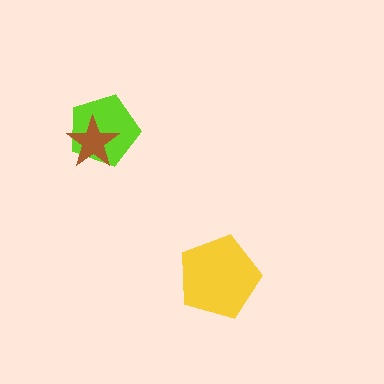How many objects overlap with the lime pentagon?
1 object overlaps with the lime pentagon.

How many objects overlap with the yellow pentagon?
0 objects overlap with the yellow pentagon.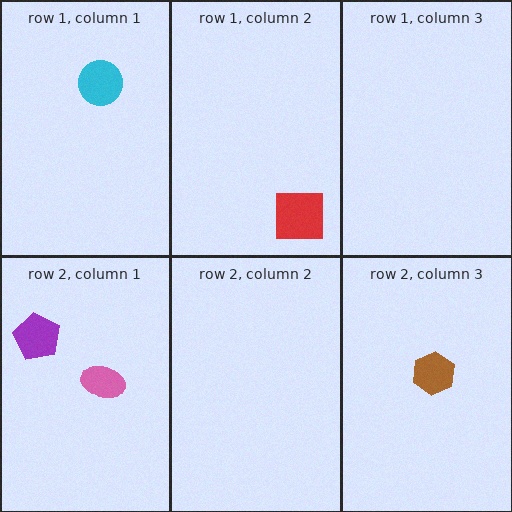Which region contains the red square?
The row 1, column 2 region.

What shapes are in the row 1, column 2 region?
The red square.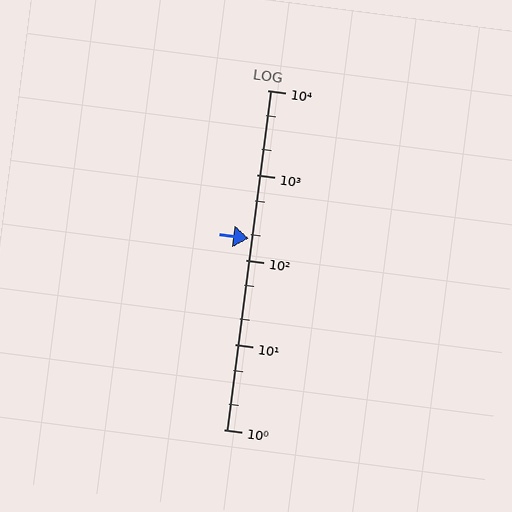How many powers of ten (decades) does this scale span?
The scale spans 4 decades, from 1 to 10000.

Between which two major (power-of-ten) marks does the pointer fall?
The pointer is between 100 and 1000.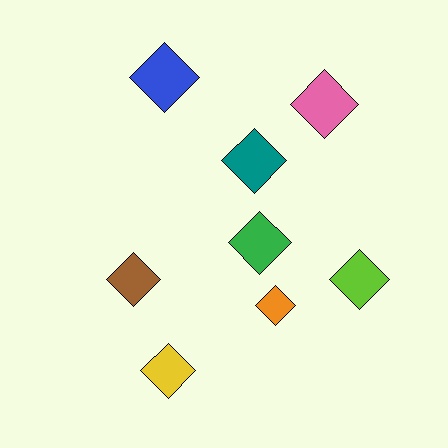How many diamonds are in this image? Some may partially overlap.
There are 8 diamonds.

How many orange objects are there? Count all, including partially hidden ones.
There is 1 orange object.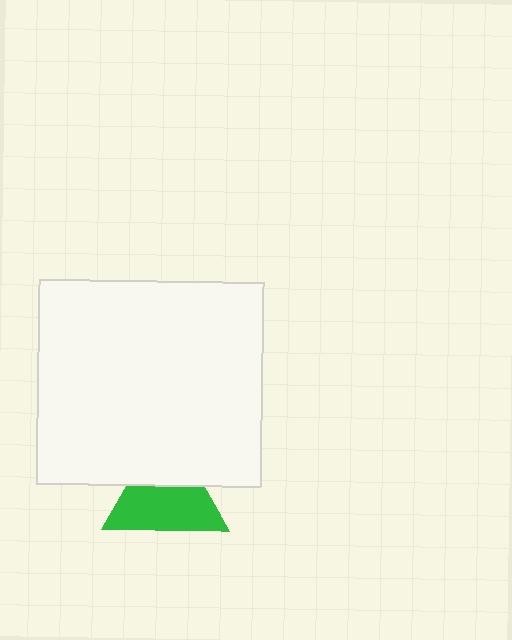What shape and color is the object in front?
The object in front is a white rectangle.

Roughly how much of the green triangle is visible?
About half of it is visible (roughly 63%).